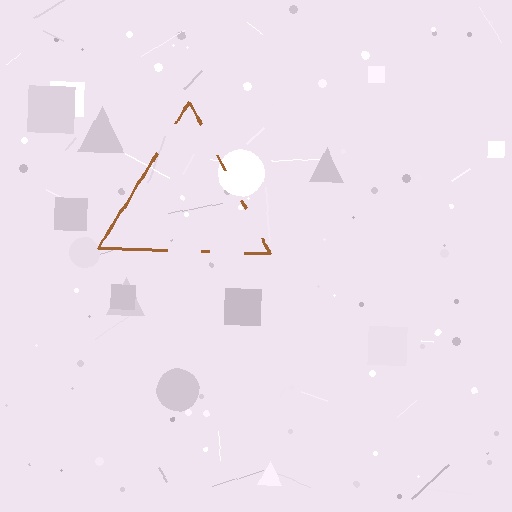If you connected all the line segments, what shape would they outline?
They would outline a triangle.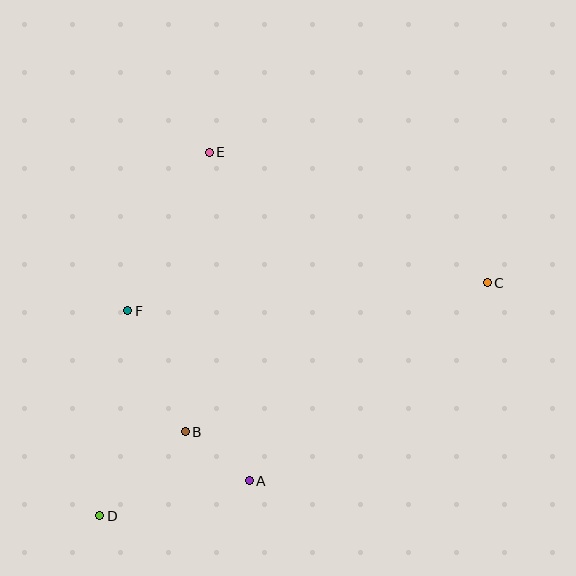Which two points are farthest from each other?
Points C and D are farthest from each other.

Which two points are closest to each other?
Points A and B are closest to each other.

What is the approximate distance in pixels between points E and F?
The distance between E and F is approximately 178 pixels.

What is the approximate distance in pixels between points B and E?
The distance between B and E is approximately 280 pixels.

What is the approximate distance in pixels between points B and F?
The distance between B and F is approximately 134 pixels.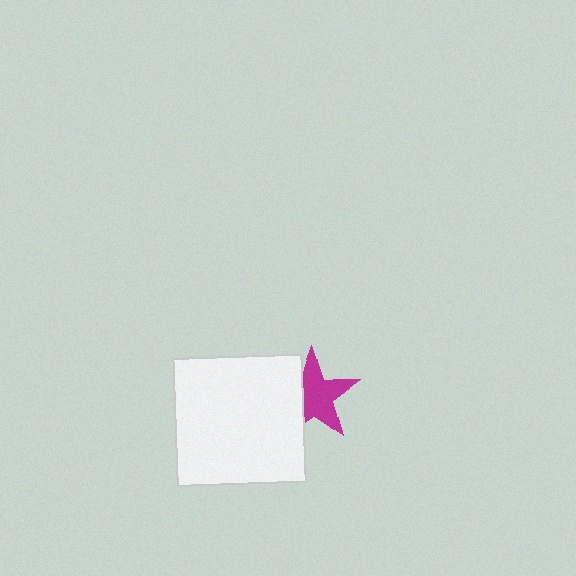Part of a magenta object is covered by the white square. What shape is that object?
It is a star.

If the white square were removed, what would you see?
You would see the complete magenta star.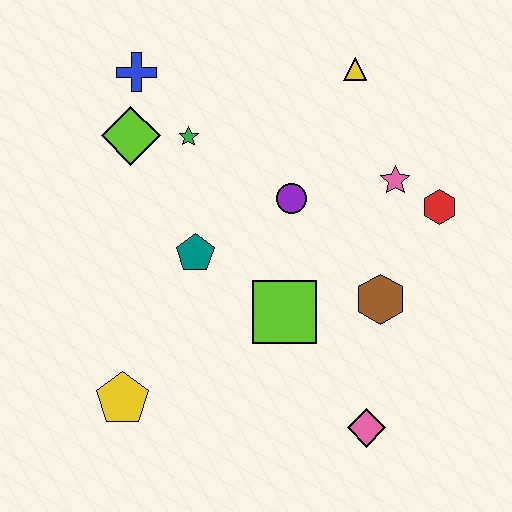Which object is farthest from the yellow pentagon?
The yellow triangle is farthest from the yellow pentagon.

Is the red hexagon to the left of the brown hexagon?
No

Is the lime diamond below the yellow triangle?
Yes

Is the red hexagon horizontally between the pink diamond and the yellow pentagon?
No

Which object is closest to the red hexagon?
The pink star is closest to the red hexagon.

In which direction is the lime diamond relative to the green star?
The lime diamond is to the left of the green star.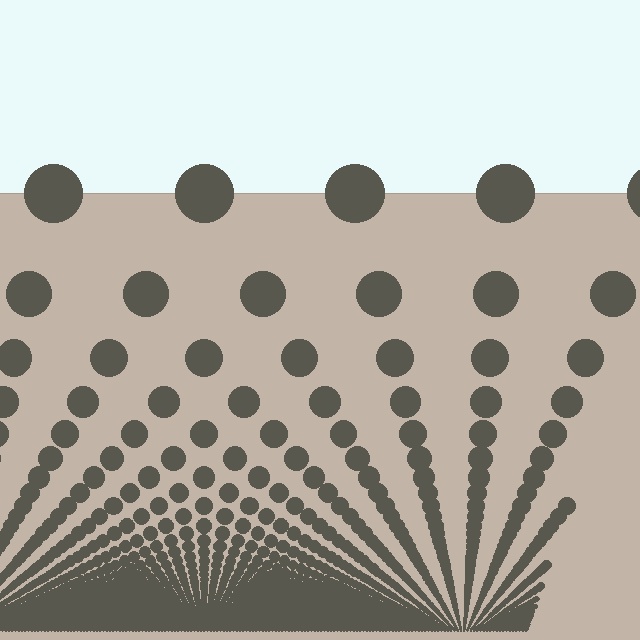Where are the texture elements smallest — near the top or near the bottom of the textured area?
Near the bottom.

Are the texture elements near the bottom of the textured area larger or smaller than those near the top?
Smaller. The gradient is inverted — elements near the bottom are smaller and denser.